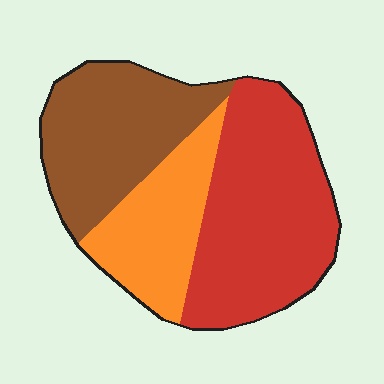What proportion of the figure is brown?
Brown covers around 30% of the figure.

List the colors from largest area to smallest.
From largest to smallest: red, brown, orange.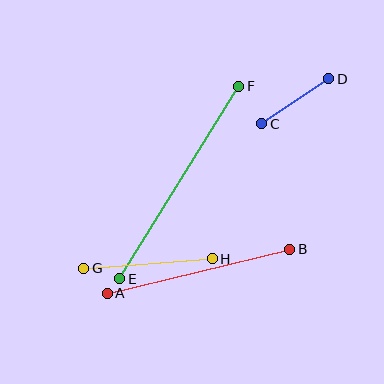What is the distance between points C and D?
The distance is approximately 81 pixels.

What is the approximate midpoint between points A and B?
The midpoint is at approximately (199, 271) pixels.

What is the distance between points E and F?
The distance is approximately 226 pixels.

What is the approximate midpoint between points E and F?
The midpoint is at approximately (179, 183) pixels.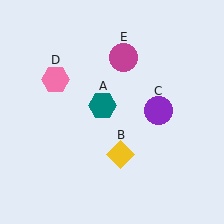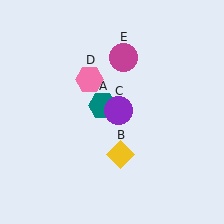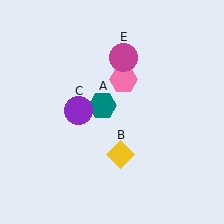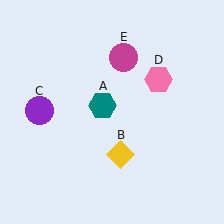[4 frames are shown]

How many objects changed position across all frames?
2 objects changed position: purple circle (object C), pink hexagon (object D).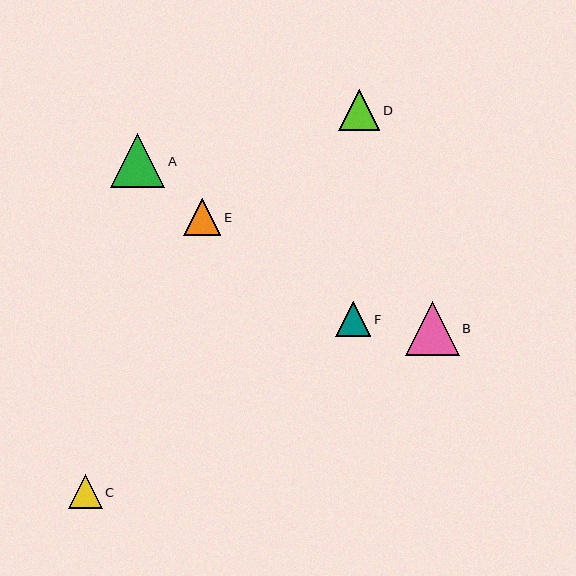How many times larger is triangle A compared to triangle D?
Triangle A is approximately 1.3 times the size of triangle D.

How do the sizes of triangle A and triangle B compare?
Triangle A and triangle B are approximately the same size.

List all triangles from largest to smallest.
From largest to smallest: A, B, D, E, F, C.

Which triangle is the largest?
Triangle A is the largest with a size of approximately 54 pixels.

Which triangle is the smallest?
Triangle C is the smallest with a size of approximately 33 pixels.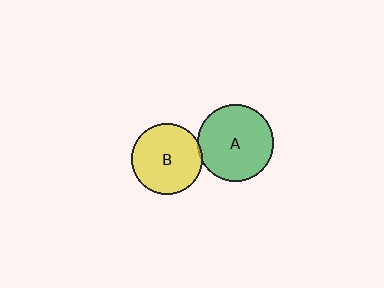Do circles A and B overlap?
Yes.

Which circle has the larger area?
Circle A (green).